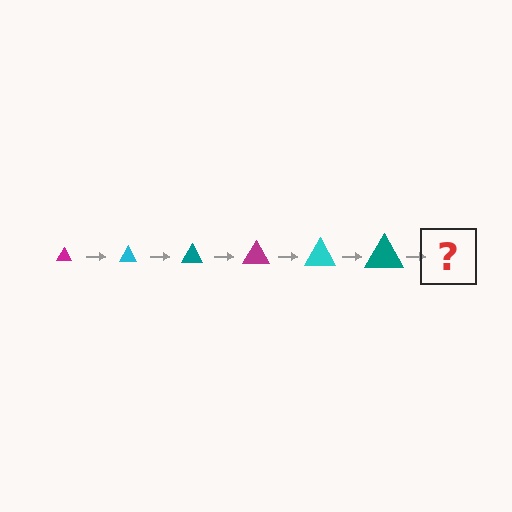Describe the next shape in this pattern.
It should be a magenta triangle, larger than the previous one.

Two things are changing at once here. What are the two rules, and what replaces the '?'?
The two rules are that the triangle grows larger each step and the color cycles through magenta, cyan, and teal. The '?' should be a magenta triangle, larger than the previous one.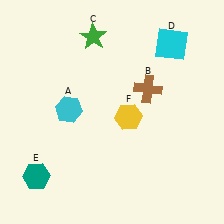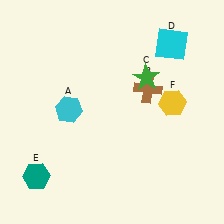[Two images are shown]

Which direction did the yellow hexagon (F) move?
The yellow hexagon (F) moved right.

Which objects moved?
The objects that moved are: the green star (C), the yellow hexagon (F).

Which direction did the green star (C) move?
The green star (C) moved right.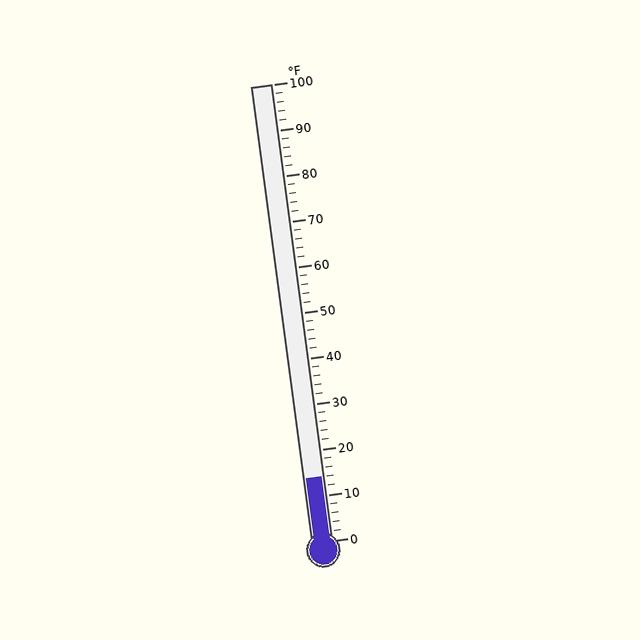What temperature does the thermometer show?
The thermometer shows approximately 14°F.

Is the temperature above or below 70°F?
The temperature is below 70°F.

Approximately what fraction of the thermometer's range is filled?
The thermometer is filled to approximately 15% of its range.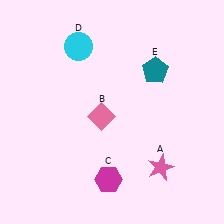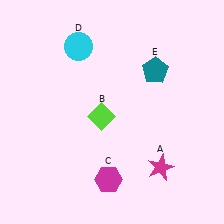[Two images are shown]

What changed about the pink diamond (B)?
In Image 1, B is pink. In Image 2, it changed to lime.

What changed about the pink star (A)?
In Image 1, A is pink. In Image 2, it changed to magenta.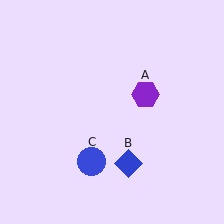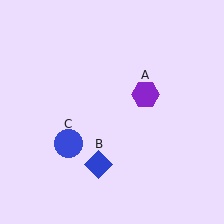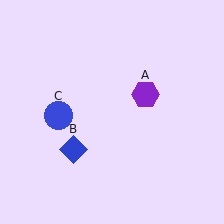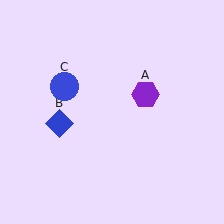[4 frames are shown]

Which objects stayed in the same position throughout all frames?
Purple hexagon (object A) remained stationary.